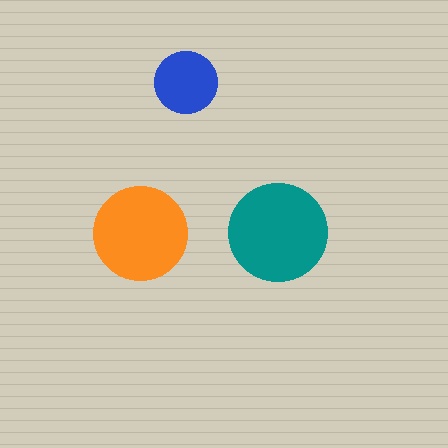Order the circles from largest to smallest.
the teal one, the orange one, the blue one.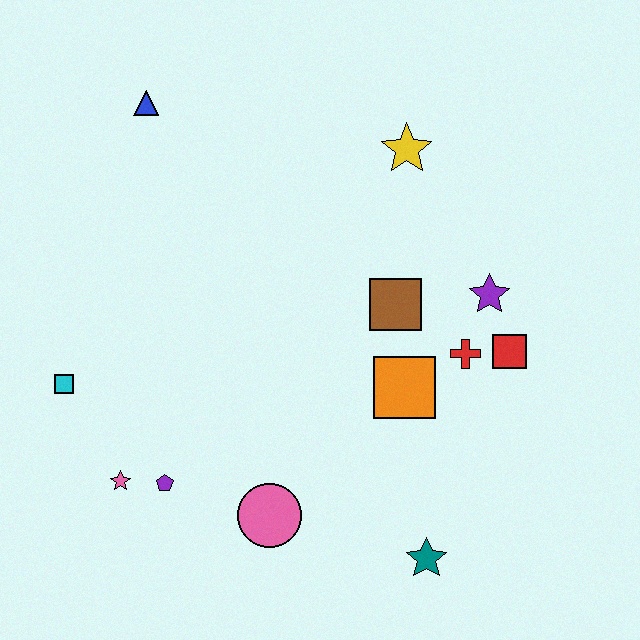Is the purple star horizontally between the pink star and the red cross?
No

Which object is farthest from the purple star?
The cyan square is farthest from the purple star.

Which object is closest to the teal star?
The pink circle is closest to the teal star.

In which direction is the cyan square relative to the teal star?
The cyan square is to the left of the teal star.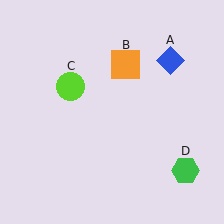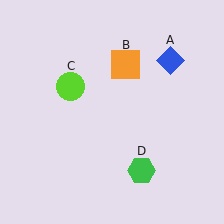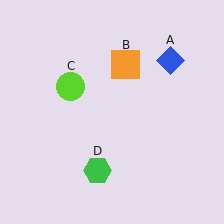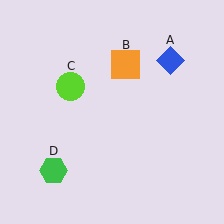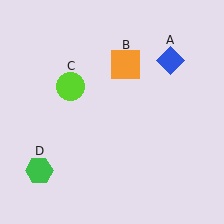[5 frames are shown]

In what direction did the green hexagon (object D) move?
The green hexagon (object D) moved left.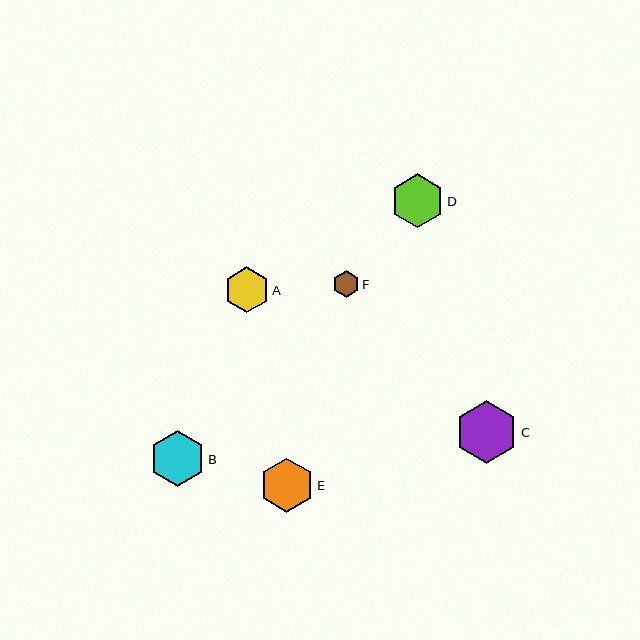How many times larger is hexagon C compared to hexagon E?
Hexagon C is approximately 1.2 times the size of hexagon E.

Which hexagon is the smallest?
Hexagon F is the smallest with a size of approximately 26 pixels.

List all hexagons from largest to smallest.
From largest to smallest: C, B, E, D, A, F.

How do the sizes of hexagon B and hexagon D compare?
Hexagon B and hexagon D are approximately the same size.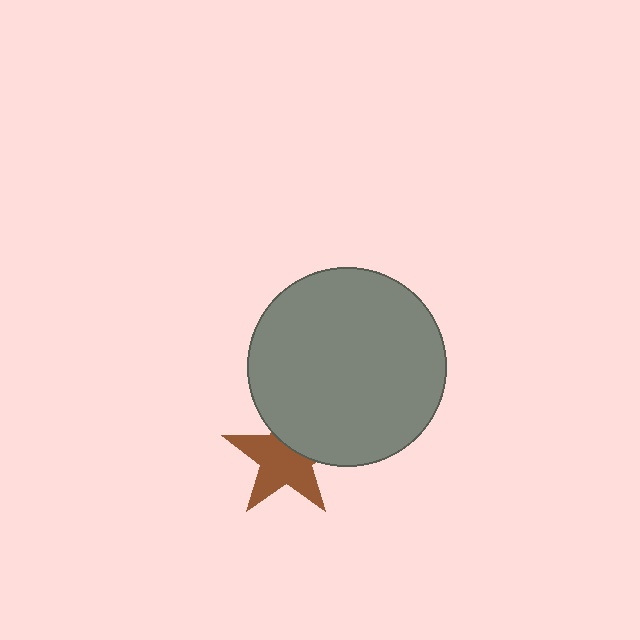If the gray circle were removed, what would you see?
You would see the complete brown star.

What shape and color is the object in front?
The object in front is a gray circle.